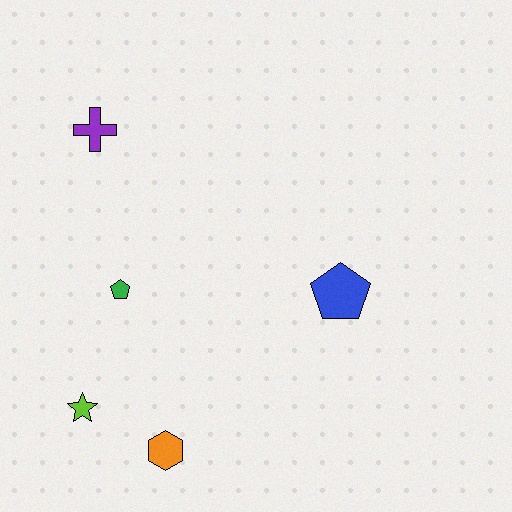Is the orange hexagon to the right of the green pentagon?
Yes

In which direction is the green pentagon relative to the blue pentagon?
The green pentagon is to the left of the blue pentagon.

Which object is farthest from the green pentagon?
The blue pentagon is farthest from the green pentagon.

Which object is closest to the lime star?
The orange hexagon is closest to the lime star.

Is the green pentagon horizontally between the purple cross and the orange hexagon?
Yes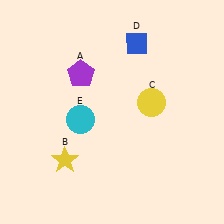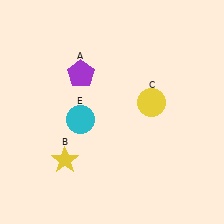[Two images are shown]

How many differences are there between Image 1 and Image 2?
There is 1 difference between the two images.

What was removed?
The blue diamond (D) was removed in Image 2.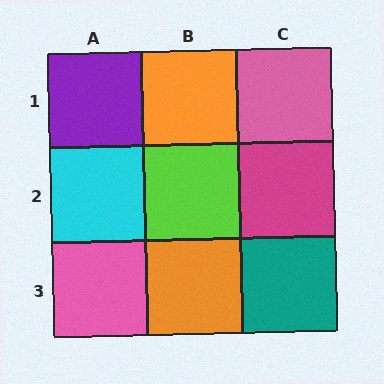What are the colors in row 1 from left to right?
Purple, orange, pink.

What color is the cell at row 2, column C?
Magenta.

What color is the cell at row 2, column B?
Lime.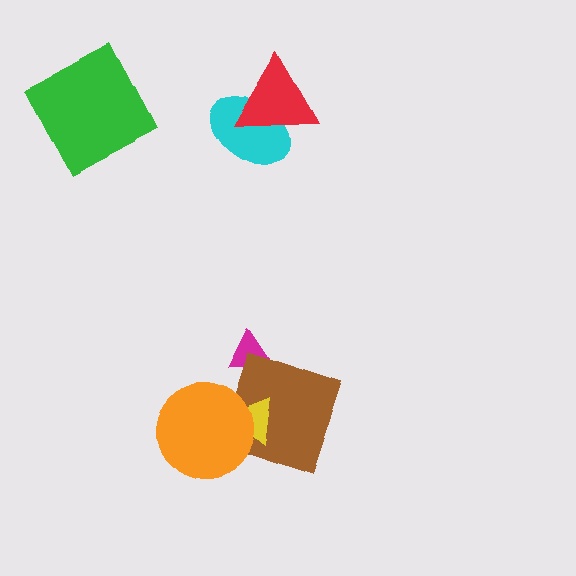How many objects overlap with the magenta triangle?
0 objects overlap with the magenta triangle.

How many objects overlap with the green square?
0 objects overlap with the green square.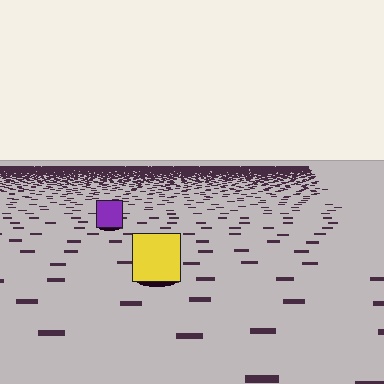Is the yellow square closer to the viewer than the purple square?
Yes. The yellow square is closer — you can tell from the texture gradient: the ground texture is coarser near it.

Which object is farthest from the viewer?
The purple square is farthest from the viewer. It appears smaller and the ground texture around it is denser.